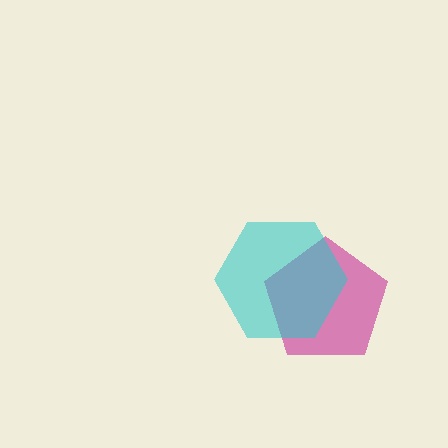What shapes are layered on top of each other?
The layered shapes are: a magenta pentagon, a cyan hexagon.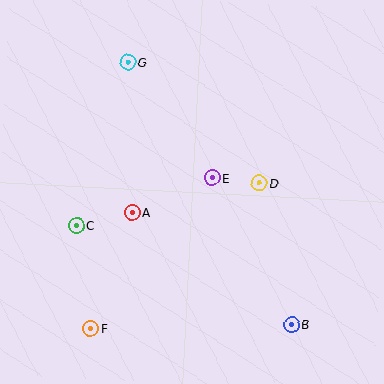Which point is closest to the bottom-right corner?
Point B is closest to the bottom-right corner.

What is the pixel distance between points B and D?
The distance between B and D is 145 pixels.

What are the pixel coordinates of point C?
Point C is at (76, 225).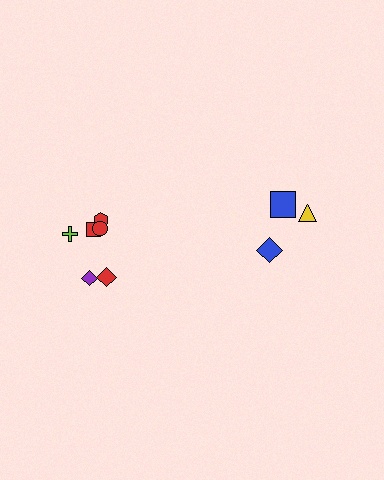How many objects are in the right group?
There are 3 objects.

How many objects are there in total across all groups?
There are 9 objects.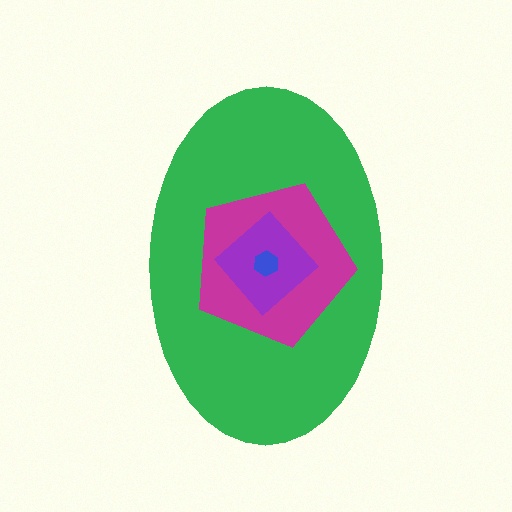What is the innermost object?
The blue hexagon.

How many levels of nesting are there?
4.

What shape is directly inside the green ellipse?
The magenta pentagon.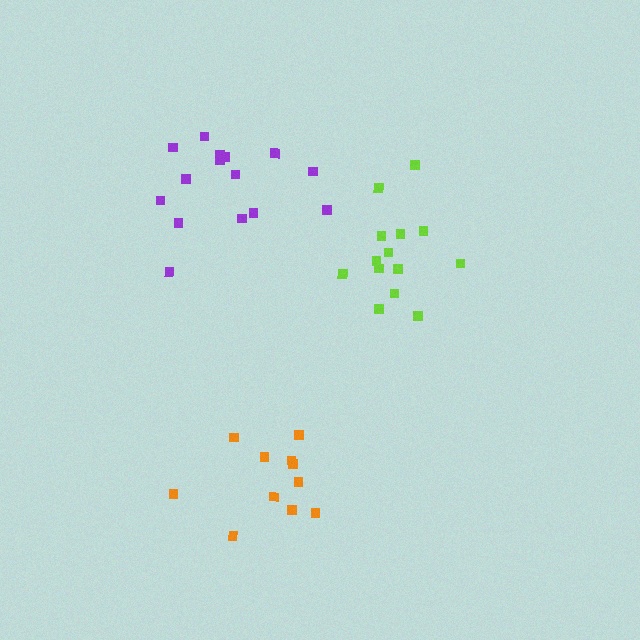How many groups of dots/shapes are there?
There are 3 groups.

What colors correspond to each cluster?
The clusters are colored: purple, orange, lime.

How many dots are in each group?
Group 1: 15 dots, Group 2: 12 dots, Group 3: 14 dots (41 total).